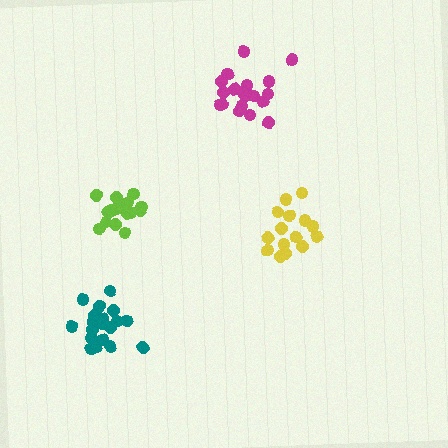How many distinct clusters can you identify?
There are 4 distinct clusters.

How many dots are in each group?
Group 1: 21 dots, Group 2: 16 dots, Group 3: 15 dots, Group 4: 20 dots (72 total).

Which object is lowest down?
The teal cluster is bottommost.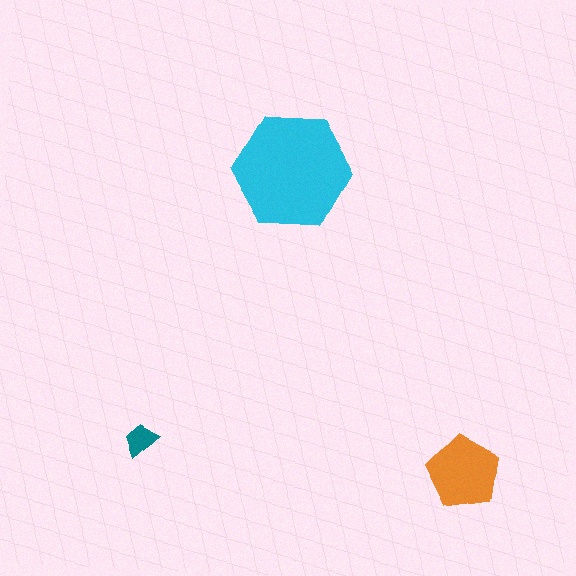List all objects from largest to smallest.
The cyan hexagon, the orange pentagon, the teal trapezoid.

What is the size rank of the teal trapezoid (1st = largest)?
3rd.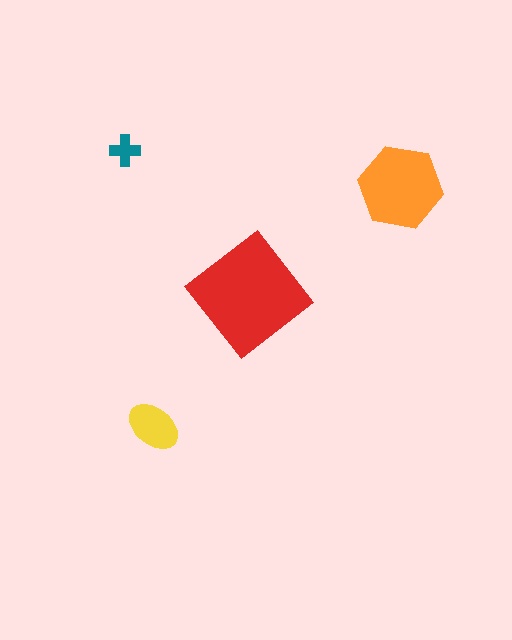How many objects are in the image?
There are 4 objects in the image.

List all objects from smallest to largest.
The teal cross, the yellow ellipse, the orange hexagon, the red diamond.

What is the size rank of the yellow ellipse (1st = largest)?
3rd.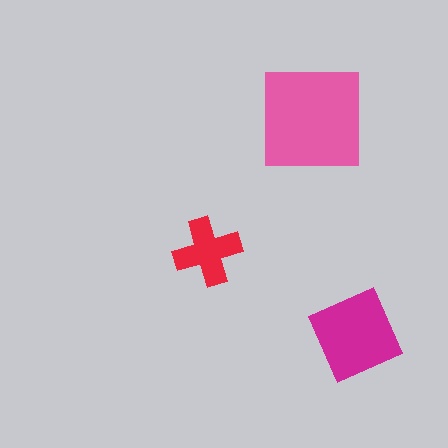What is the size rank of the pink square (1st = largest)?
1st.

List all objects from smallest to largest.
The red cross, the magenta diamond, the pink square.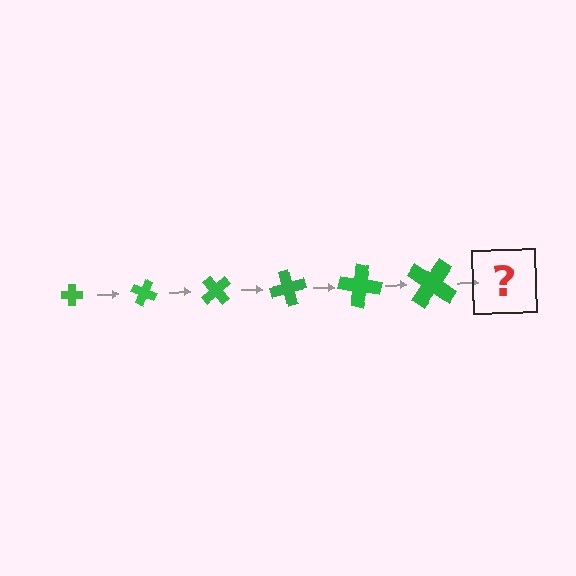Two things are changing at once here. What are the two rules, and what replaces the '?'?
The two rules are that the cross grows larger each step and it rotates 25 degrees each step. The '?' should be a cross, larger than the previous one and rotated 150 degrees from the start.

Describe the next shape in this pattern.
It should be a cross, larger than the previous one and rotated 150 degrees from the start.